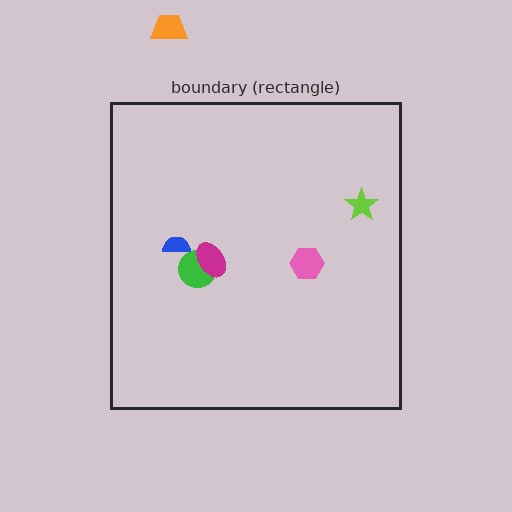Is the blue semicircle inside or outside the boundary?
Inside.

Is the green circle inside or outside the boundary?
Inside.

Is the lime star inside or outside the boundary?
Inside.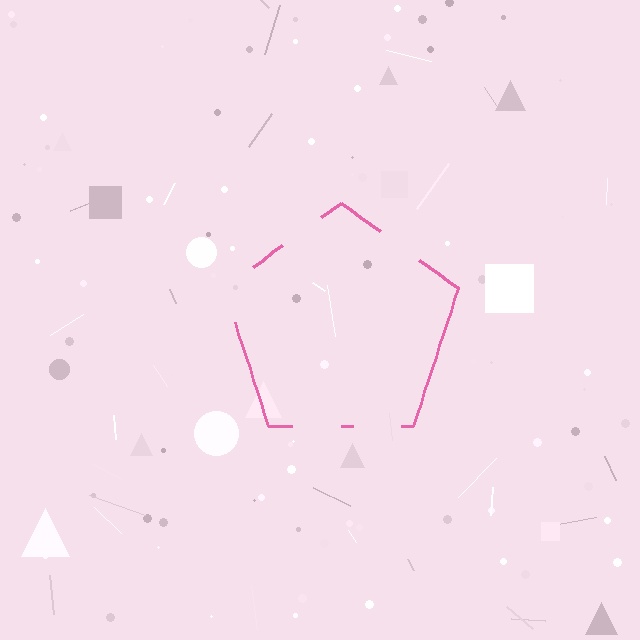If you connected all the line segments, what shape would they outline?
They would outline a pentagon.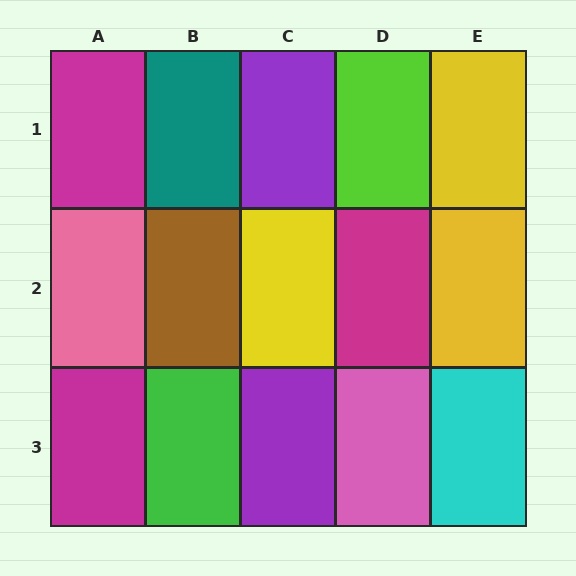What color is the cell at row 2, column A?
Pink.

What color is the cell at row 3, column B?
Green.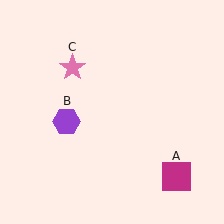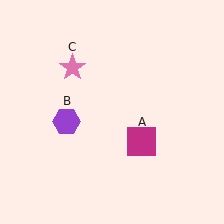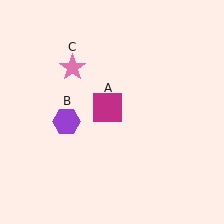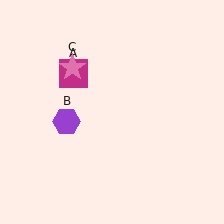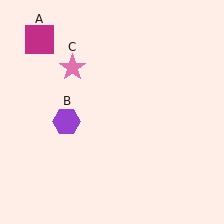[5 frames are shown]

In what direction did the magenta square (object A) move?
The magenta square (object A) moved up and to the left.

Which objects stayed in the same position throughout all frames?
Purple hexagon (object B) and pink star (object C) remained stationary.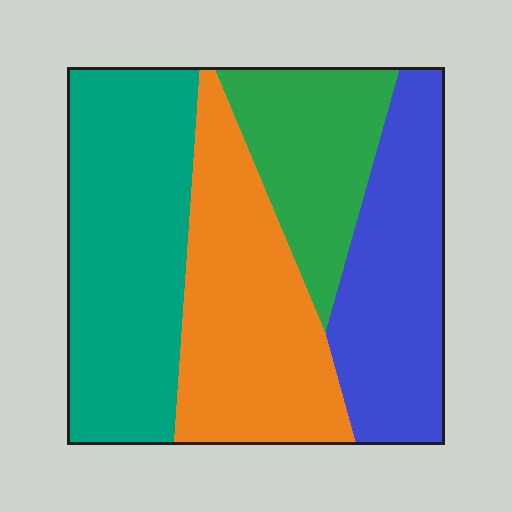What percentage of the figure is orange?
Orange takes up about one quarter (1/4) of the figure.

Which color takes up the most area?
Teal, at roughly 30%.